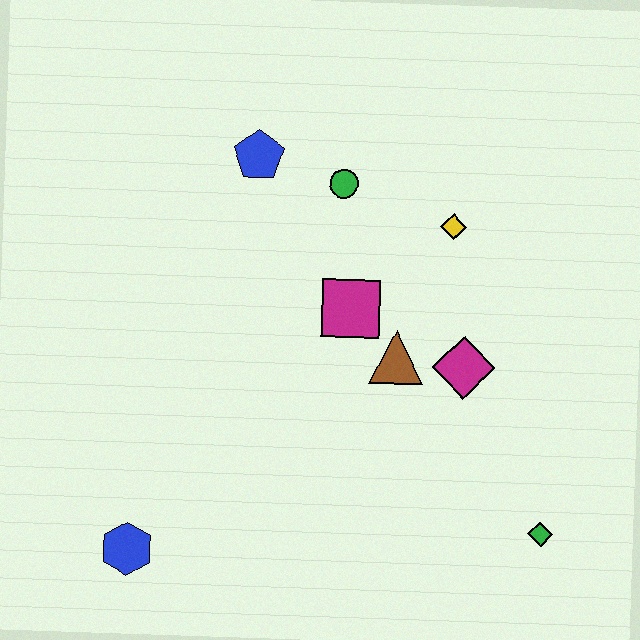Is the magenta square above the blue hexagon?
Yes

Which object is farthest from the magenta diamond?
The blue hexagon is farthest from the magenta diamond.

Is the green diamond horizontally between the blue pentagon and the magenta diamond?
No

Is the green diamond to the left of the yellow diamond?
No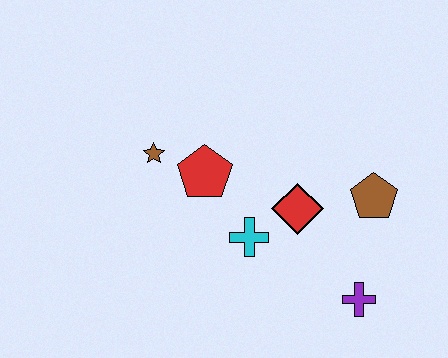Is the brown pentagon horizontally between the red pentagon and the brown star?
No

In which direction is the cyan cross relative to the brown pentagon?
The cyan cross is to the left of the brown pentagon.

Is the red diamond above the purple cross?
Yes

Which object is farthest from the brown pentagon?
The brown star is farthest from the brown pentagon.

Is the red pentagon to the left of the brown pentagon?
Yes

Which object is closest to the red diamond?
The cyan cross is closest to the red diamond.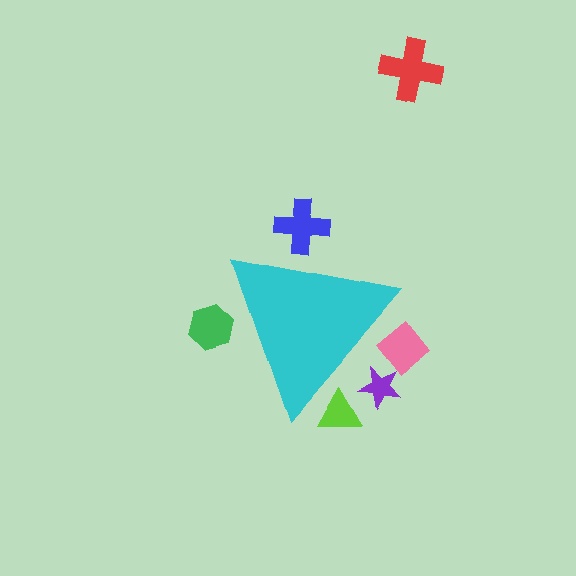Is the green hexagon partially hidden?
Yes, the green hexagon is partially hidden behind the cyan triangle.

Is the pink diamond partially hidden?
Yes, the pink diamond is partially hidden behind the cyan triangle.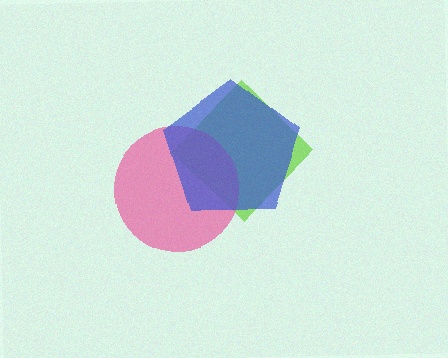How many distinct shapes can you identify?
There are 3 distinct shapes: a lime diamond, a pink circle, a blue pentagon.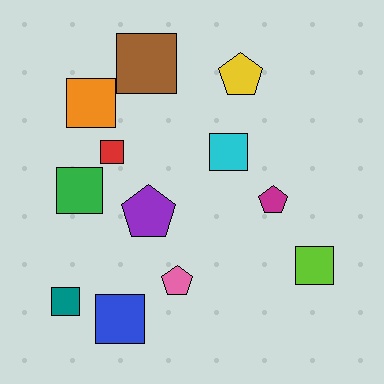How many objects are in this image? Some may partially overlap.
There are 12 objects.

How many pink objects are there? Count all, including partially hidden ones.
There is 1 pink object.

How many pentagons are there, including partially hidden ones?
There are 4 pentagons.